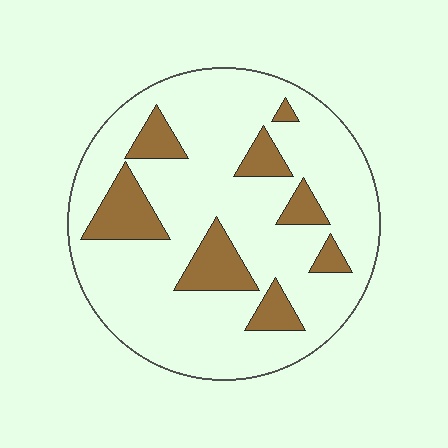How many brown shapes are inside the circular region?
8.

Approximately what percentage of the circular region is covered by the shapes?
Approximately 20%.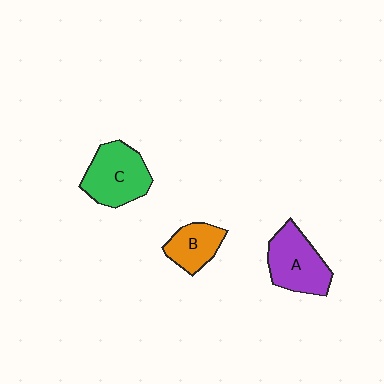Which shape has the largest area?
Shape C (green).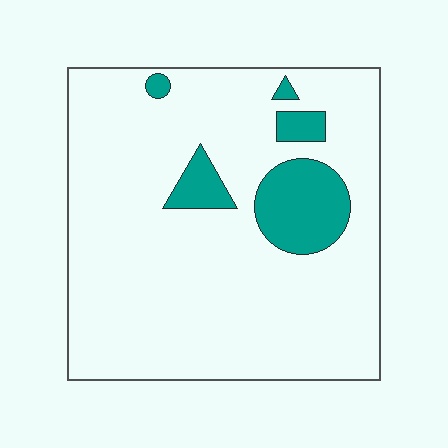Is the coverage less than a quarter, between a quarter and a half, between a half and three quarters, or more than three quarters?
Less than a quarter.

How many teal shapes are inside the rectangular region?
5.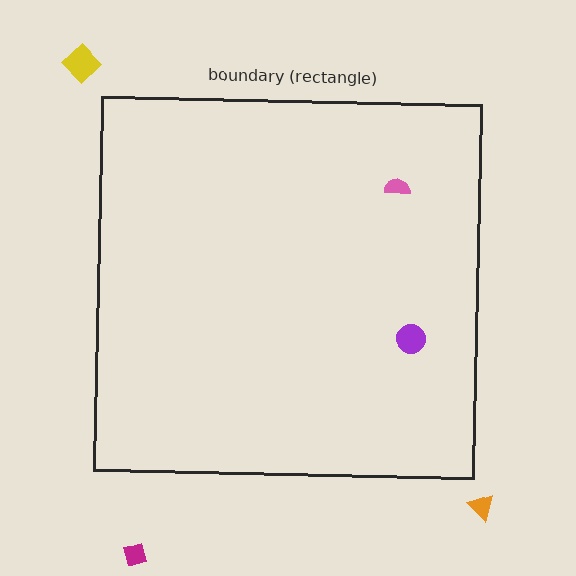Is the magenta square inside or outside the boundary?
Outside.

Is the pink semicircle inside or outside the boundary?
Inside.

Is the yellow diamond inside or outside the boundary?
Outside.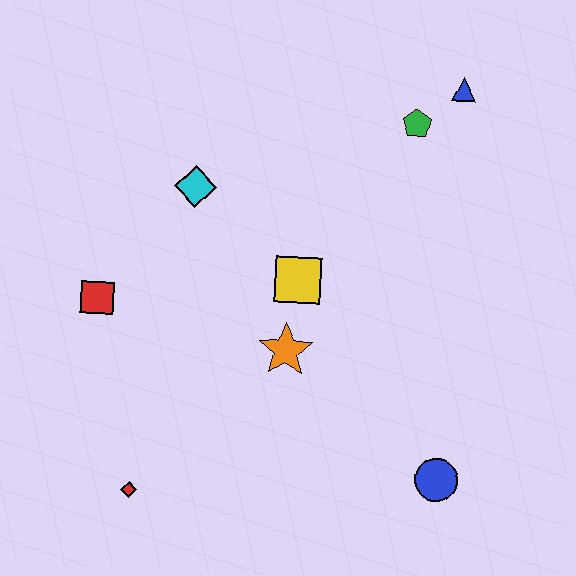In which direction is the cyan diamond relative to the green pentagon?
The cyan diamond is to the left of the green pentagon.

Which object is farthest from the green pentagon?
The red diamond is farthest from the green pentagon.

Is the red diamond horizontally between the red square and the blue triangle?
Yes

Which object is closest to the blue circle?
The orange star is closest to the blue circle.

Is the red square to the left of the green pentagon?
Yes